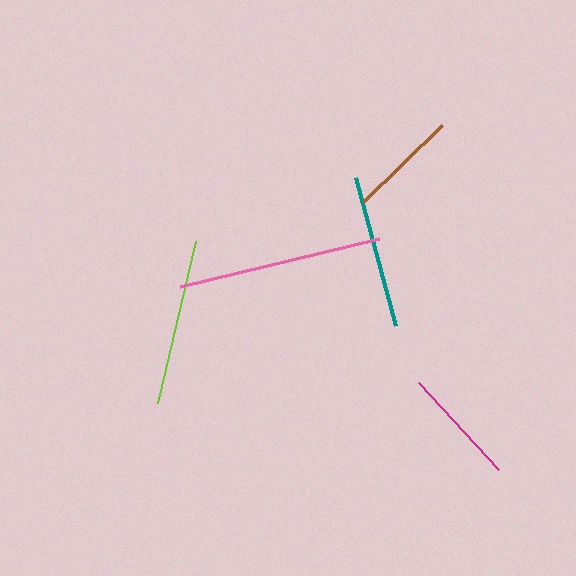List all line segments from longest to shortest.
From longest to shortest: pink, lime, teal, magenta, brown.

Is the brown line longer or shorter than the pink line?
The pink line is longer than the brown line.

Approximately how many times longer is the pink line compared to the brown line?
The pink line is approximately 1.9 times the length of the brown line.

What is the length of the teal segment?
The teal segment is approximately 153 pixels long.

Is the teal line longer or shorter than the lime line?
The lime line is longer than the teal line.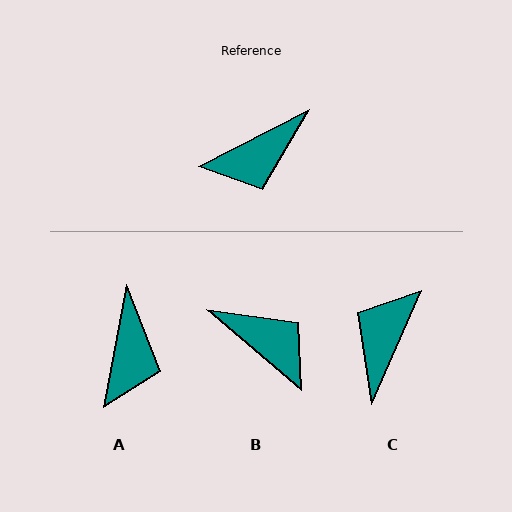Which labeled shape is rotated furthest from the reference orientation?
C, about 141 degrees away.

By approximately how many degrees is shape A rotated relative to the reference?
Approximately 52 degrees counter-clockwise.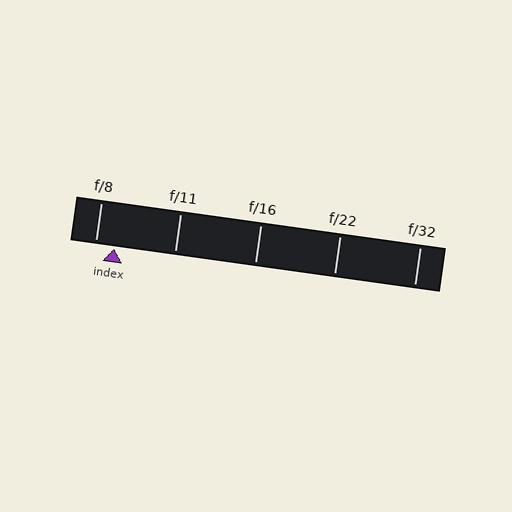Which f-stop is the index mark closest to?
The index mark is closest to f/8.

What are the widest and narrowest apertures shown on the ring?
The widest aperture shown is f/8 and the narrowest is f/32.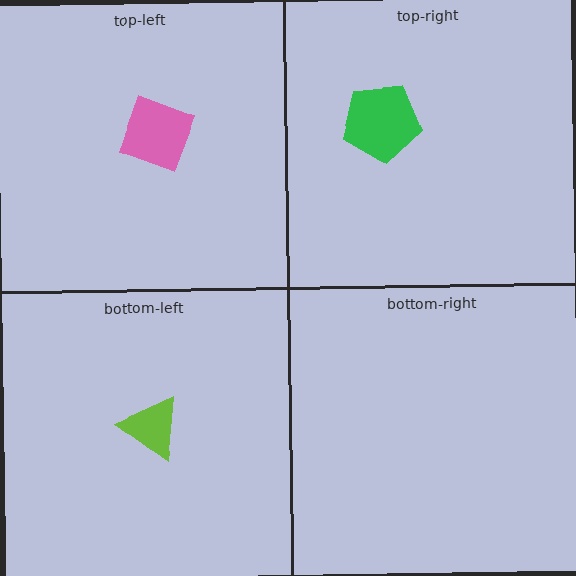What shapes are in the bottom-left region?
The lime triangle.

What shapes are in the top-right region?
The green pentagon.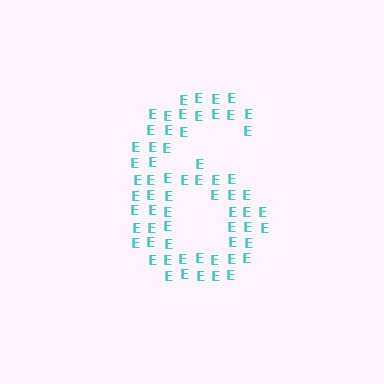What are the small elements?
The small elements are letter E's.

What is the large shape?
The large shape is the digit 6.